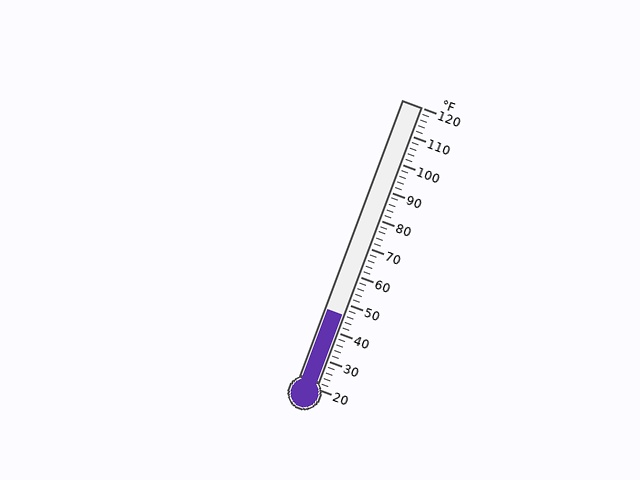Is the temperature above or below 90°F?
The temperature is below 90°F.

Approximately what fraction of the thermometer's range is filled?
The thermometer is filled to approximately 25% of its range.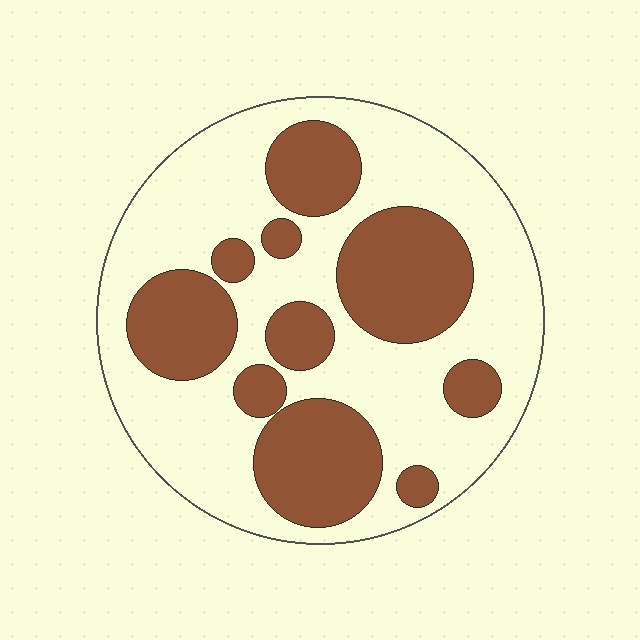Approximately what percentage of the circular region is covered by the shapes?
Approximately 35%.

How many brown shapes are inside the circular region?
10.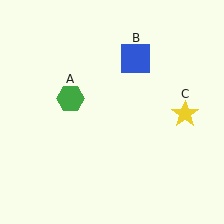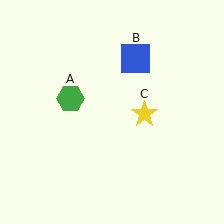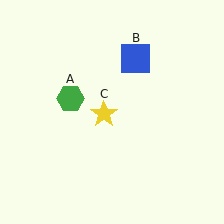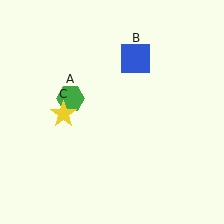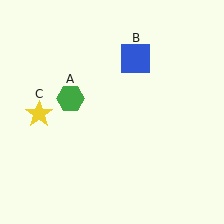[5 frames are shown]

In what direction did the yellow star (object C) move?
The yellow star (object C) moved left.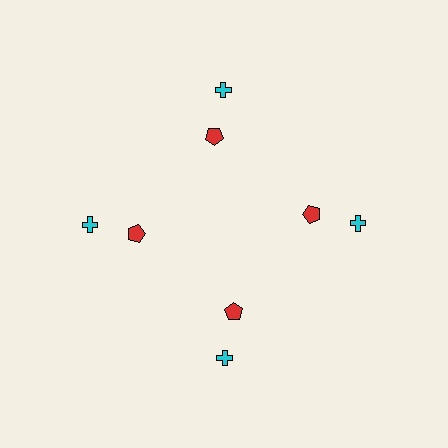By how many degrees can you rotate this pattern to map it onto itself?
The pattern maps onto itself every 90 degrees of rotation.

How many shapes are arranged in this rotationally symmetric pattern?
There are 8 shapes, arranged in 4 groups of 2.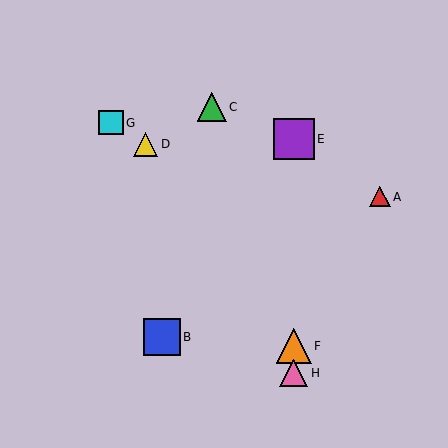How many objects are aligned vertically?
3 objects (E, F, H) are aligned vertically.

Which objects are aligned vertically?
Objects E, F, H are aligned vertically.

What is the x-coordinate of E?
Object E is at x≈294.